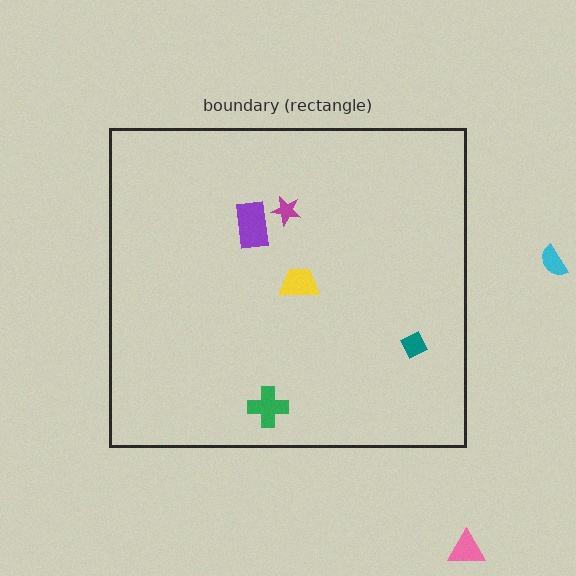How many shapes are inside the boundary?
5 inside, 2 outside.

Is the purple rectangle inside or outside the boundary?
Inside.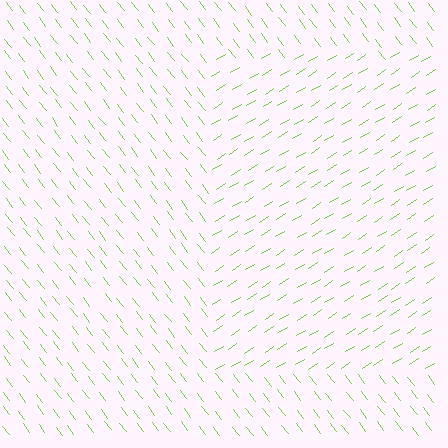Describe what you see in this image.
The image is filled with small lime line segments. A rectangle region in the image has lines oriented differently from the surrounding lines, creating a visible texture boundary.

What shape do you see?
I see a rectangle.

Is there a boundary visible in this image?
Yes, there is a texture boundary formed by a change in line orientation.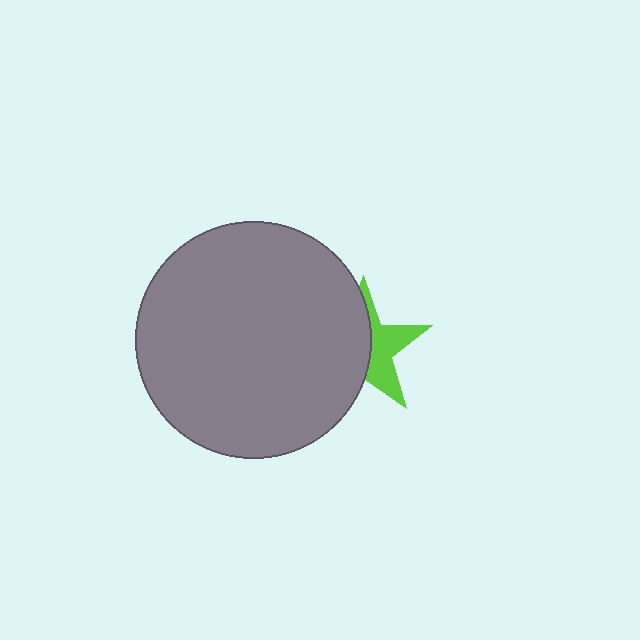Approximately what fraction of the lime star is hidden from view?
Roughly 57% of the lime star is hidden behind the gray circle.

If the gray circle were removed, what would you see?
You would see the complete lime star.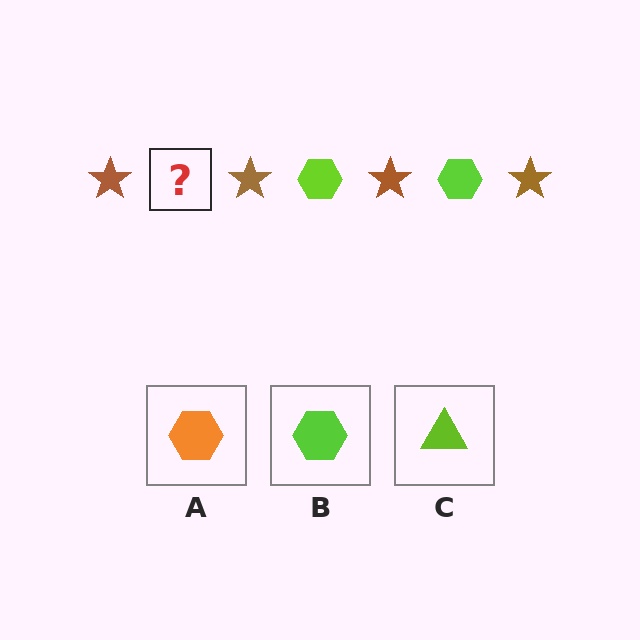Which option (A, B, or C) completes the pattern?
B.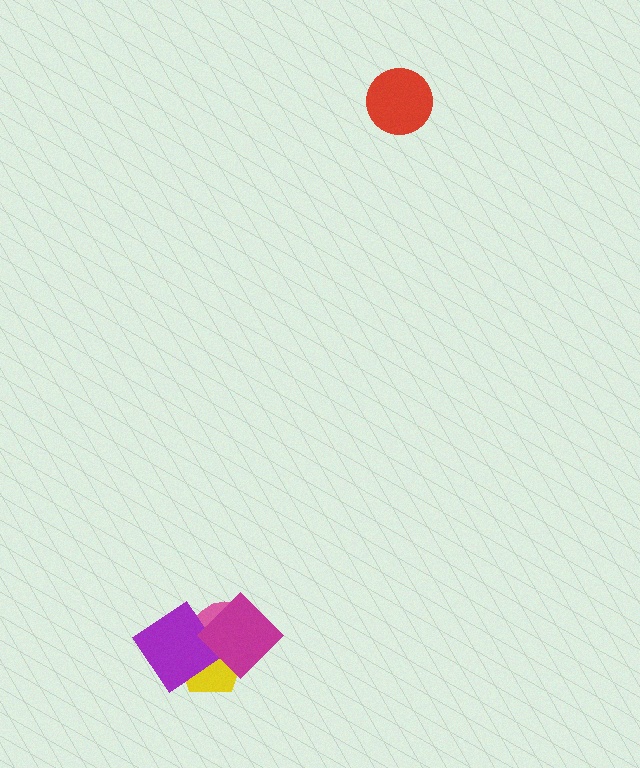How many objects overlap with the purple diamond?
3 objects overlap with the purple diamond.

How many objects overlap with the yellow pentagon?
3 objects overlap with the yellow pentagon.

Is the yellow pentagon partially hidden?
Yes, it is partially covered by another shape.